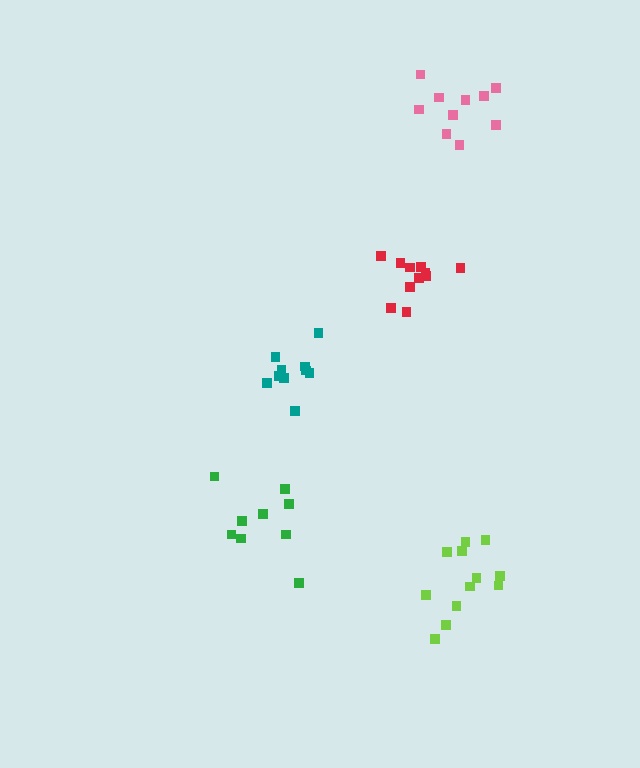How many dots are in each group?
Group 1: 10 dots, Group 2: 10 dots, Group 3: 11 dots, Group 4: 9 dots, Group 5: 12 dots (52 total).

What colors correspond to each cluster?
The clusters are colored: teal, pink, red, green, lime.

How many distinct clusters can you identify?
There are 5 distinct clusters.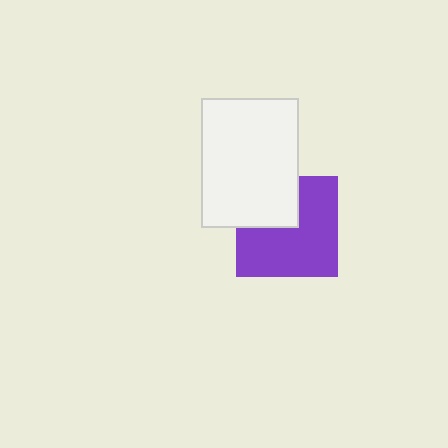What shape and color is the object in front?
The object in front is a white rectangle.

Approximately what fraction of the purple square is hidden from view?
Roughly 32% of the purple square is hidden behind the white rectangle.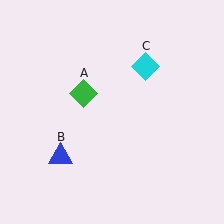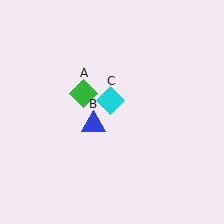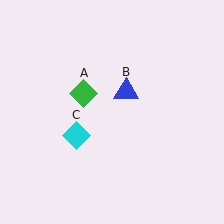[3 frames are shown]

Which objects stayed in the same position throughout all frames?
Green diamond (object A) remained stationary.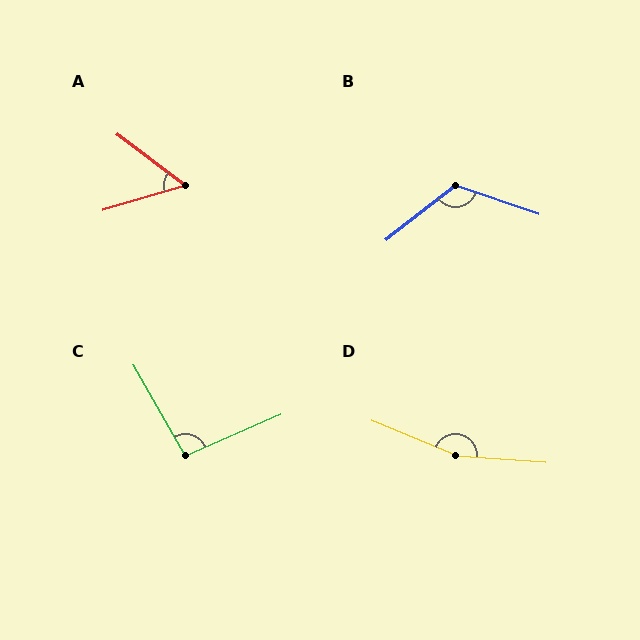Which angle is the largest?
D, at approximately 162 degrees.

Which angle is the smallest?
A, at approximately 53 degrees.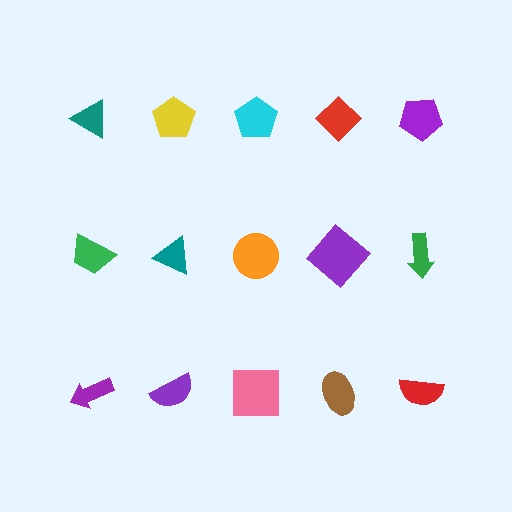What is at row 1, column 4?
A red diamond.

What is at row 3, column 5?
A red semicircle.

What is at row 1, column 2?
A yellow pentagon.